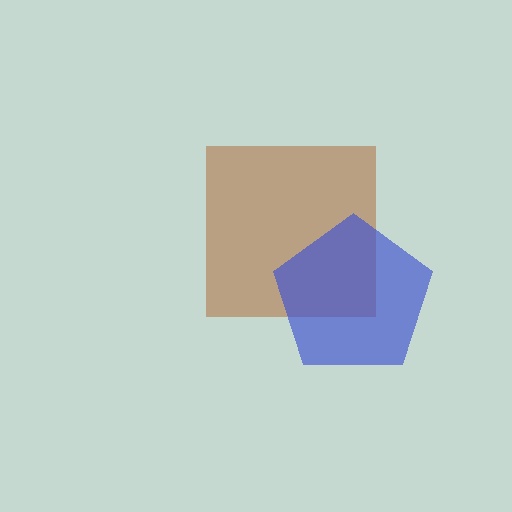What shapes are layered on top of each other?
The layered shapes are: a brown square, a blue pentagon.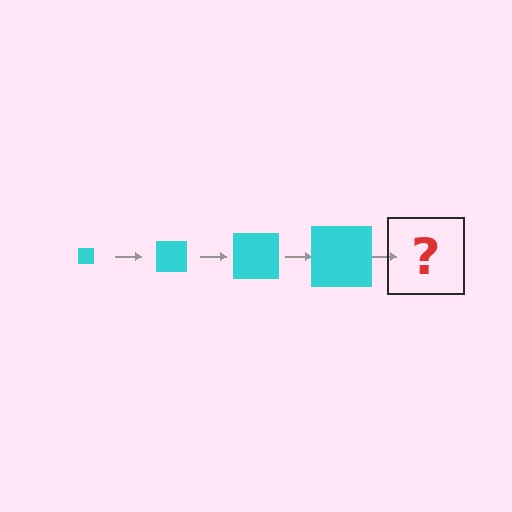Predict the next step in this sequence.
The next step is a cyan square, larger than the previous one.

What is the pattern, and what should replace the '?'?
The pattern is that the square gets progressively larger each step. The '?' should be a cyan square, larger than the previous one.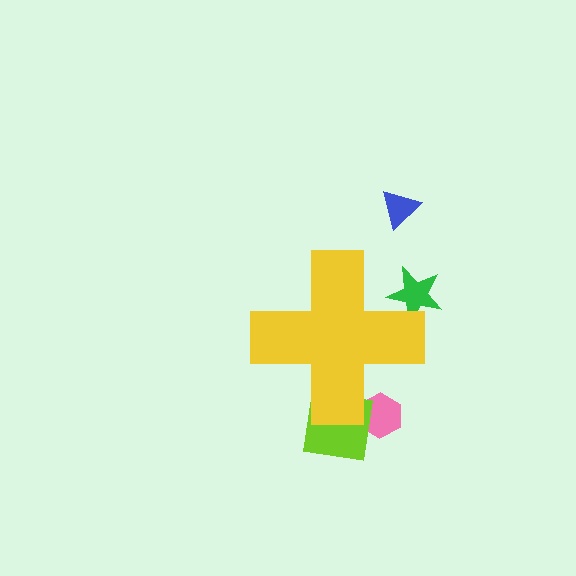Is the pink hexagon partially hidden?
Yes, the pink hexagon is partially hidden behind the yellow cross.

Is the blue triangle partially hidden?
No, the blue triangle is fully visible.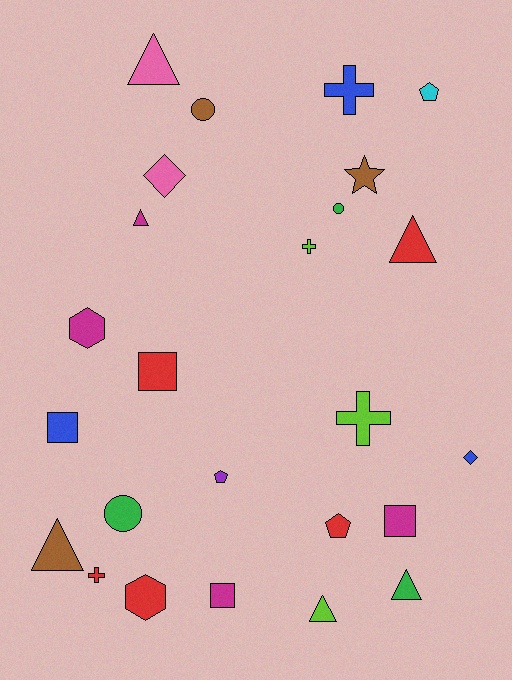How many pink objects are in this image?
There are 2 pink objects.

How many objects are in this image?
There are 25 objects.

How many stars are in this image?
There is 1 star.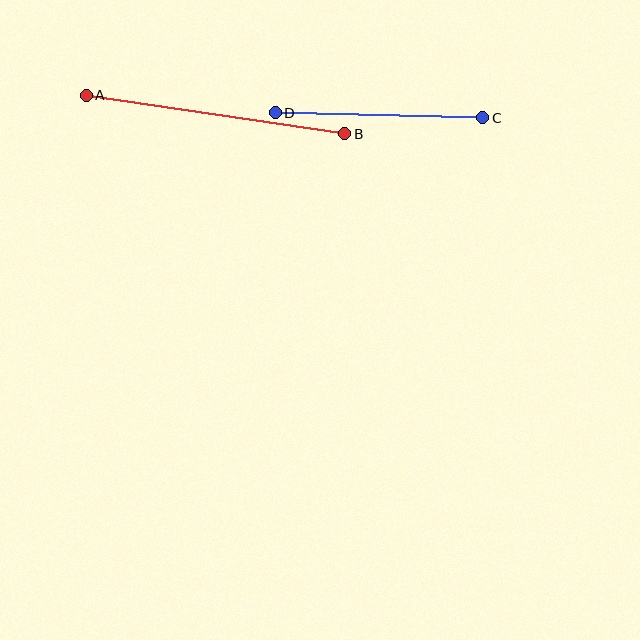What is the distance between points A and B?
The distance is approximately 261 pixels.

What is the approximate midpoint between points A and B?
The midpoint is at approximately (215, 115) pixels.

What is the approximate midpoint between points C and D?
The midpoint is at approximately (379, 115) pixels.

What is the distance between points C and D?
The distance is approximately 208 pixels.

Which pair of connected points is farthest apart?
Points A and B are farthest apart.